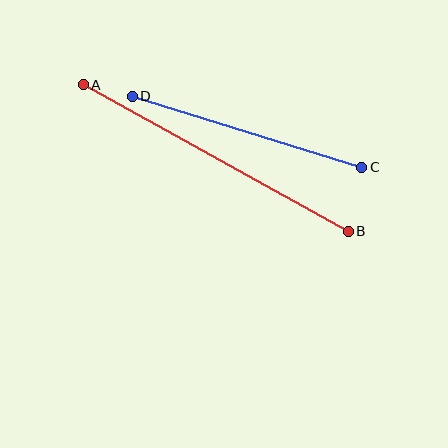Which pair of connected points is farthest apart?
Points A and B are farthest apart.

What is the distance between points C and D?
The distance is approximately 240 pixels.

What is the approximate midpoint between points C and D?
The midpoint is at approximately (247, 132) pixels.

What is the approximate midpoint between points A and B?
The midpoint is at approximately (216, 158) pixels.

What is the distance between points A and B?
The distance is approximately 303 pixels.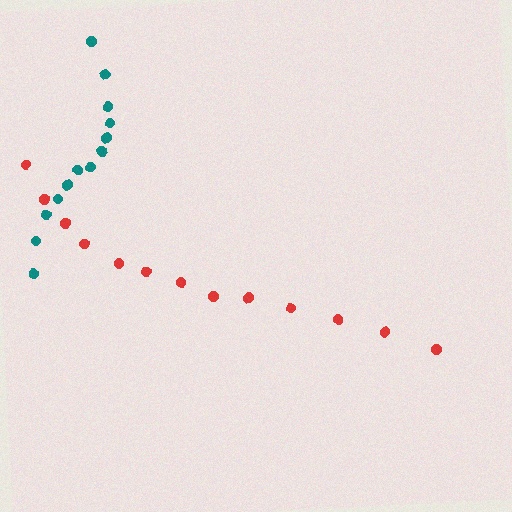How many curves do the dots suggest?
There are 2 distinct paths.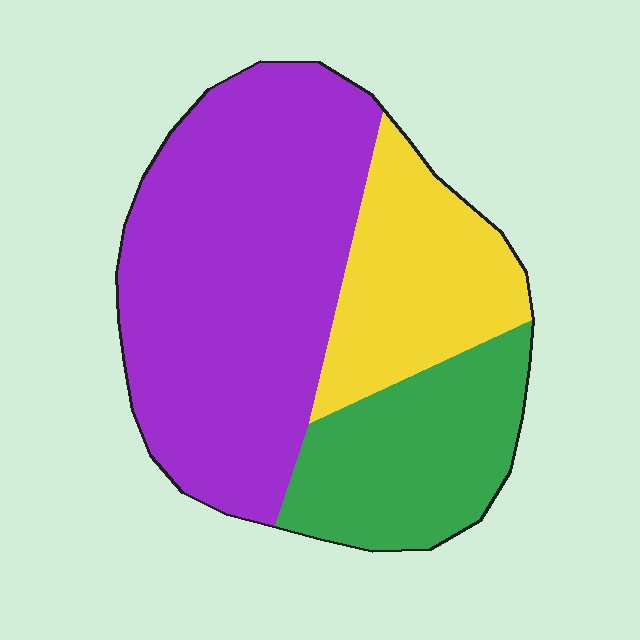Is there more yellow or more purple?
Purple.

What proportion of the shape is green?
Green takes up about one quarter (1/4) of the shape.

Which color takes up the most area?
Purple, at roughly 55%.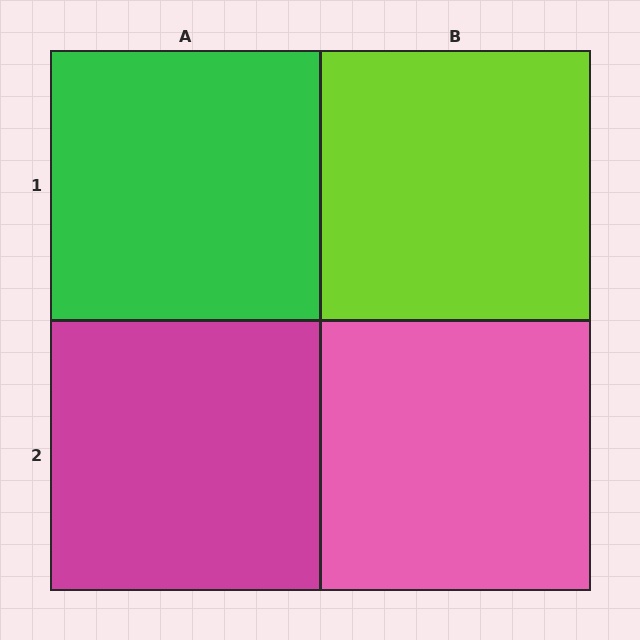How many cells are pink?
1 cell is pink.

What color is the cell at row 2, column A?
Magenta.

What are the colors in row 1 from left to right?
Green, lime.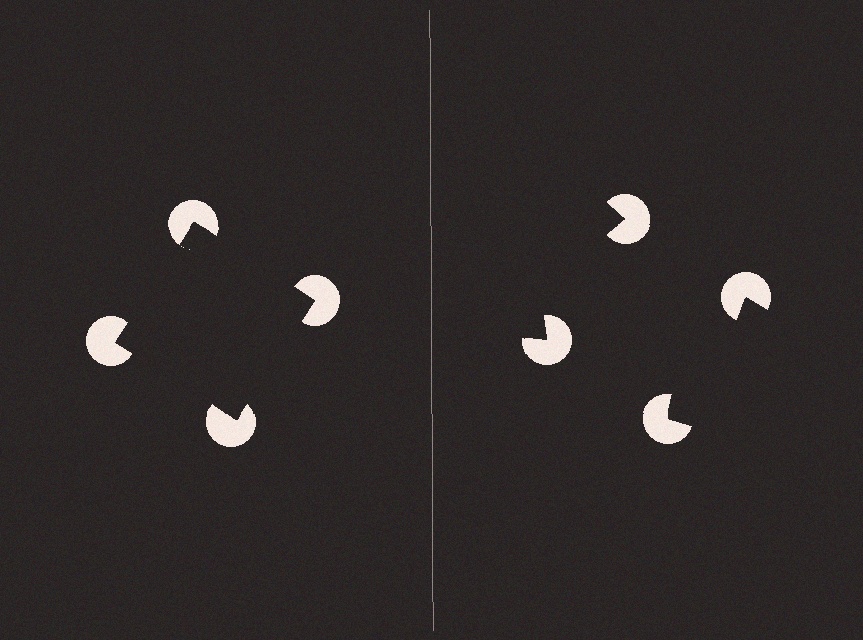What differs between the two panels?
The pac-man discs are positioned identically on both sides; only the wedge orientations differ. On the left they align to a square; on the right they are misaligned.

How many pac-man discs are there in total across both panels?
8 — 4 on each side.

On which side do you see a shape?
An illusory square appears on the left side. On the right side the wedge cuts are rotated, so no coherent shape forms.